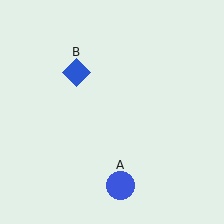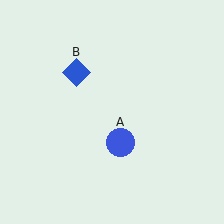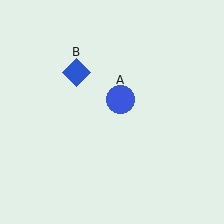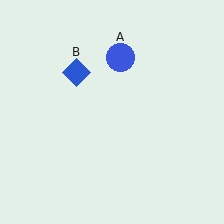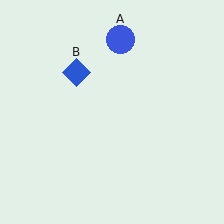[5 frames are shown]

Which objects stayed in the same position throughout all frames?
Blue diamond (object B) remained stationary.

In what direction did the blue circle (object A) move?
The blue circle (object A) moved up.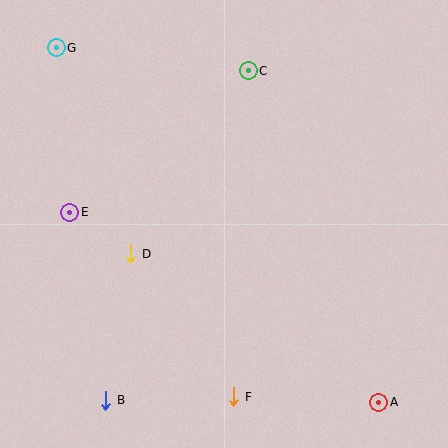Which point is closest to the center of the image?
Point D at (131, 254) is closest to the center.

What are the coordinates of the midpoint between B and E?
The midpoint between B and E is at (88, 306).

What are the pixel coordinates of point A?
Point A is at (379, 402).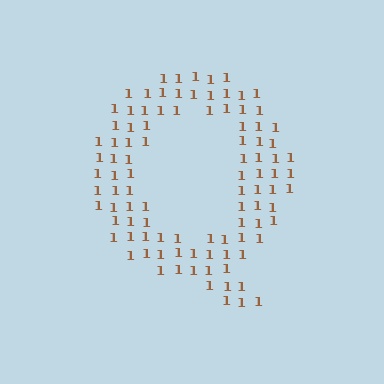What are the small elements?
The small elements are digit 1's.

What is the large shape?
The large shape is the letter Q.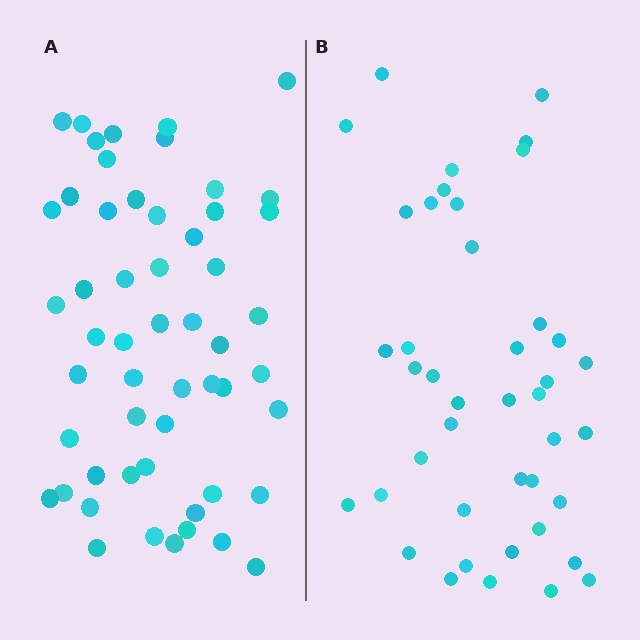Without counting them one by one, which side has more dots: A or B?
Region A (the left region) has more dots.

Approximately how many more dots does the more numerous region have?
Region A has roughly 12 or so more dots than region B.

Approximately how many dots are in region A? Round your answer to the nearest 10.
About 50 dots. (The exact count is 54, which rounds to 50.)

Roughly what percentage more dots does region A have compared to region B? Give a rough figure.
About 30% more.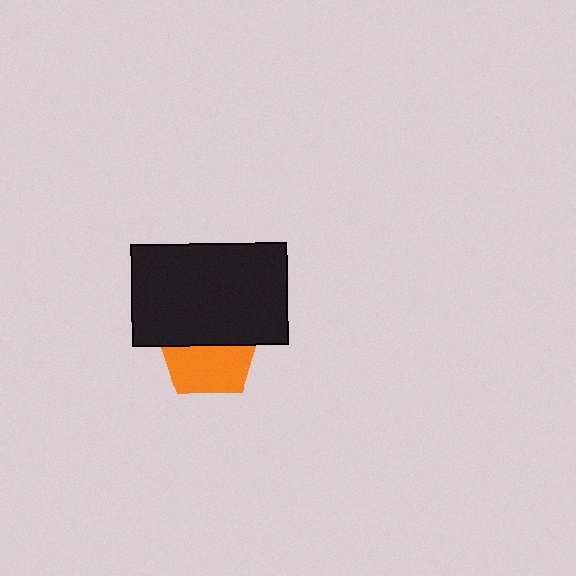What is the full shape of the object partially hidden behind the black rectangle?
The partially hidden object is an orange pentagon.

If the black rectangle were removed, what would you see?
You would see the complete orange pentagon.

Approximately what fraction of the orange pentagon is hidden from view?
Roughly 49% of the orange pentagon is hidden behind the black rectangle.